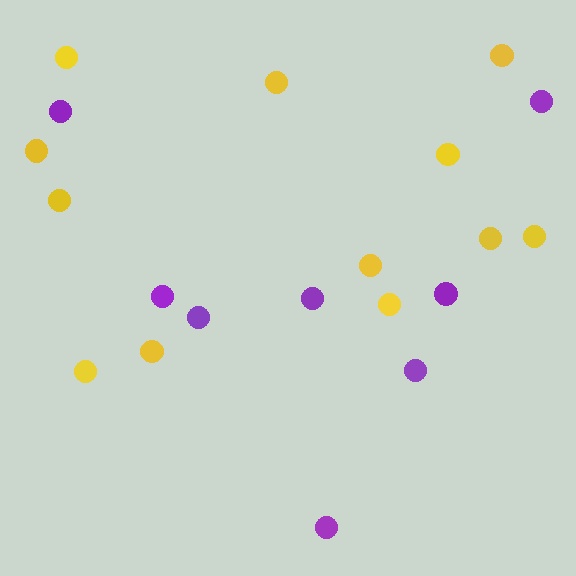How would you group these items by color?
There are 2 groups: one group of yellow circles (12) and one group of purple circles (8).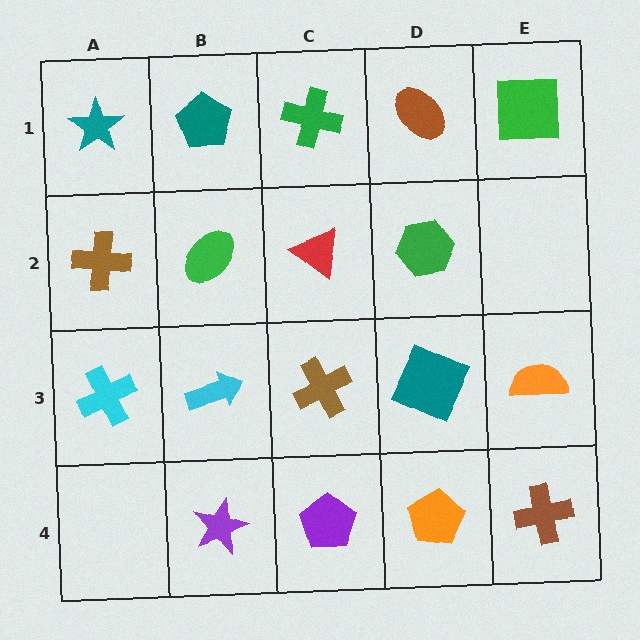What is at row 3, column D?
A teal square.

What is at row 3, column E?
An orange semicircle.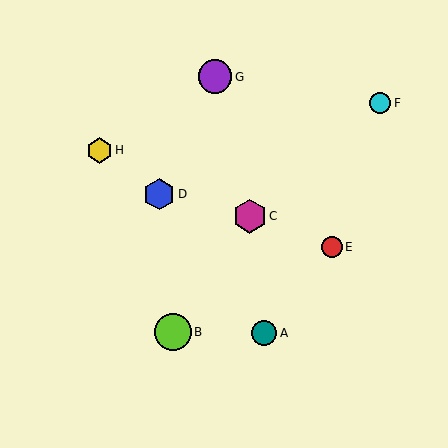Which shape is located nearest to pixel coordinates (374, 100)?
The cyan circle (labeled F) at (380, 103) is nearest to that location.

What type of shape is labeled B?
Shape B is a lime circle.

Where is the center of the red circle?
The center of the red circle is at (332, 247).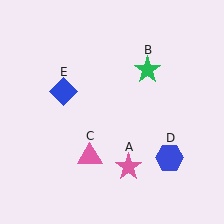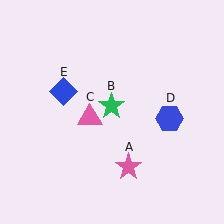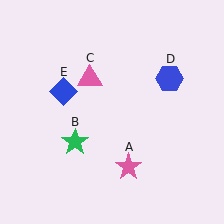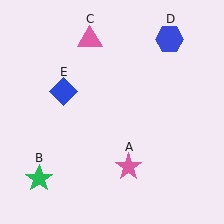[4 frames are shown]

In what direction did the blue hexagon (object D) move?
The blue hexagon (object D) moved up.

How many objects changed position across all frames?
3 objects changed position: green star (object B), pink triangle (object C), blue hexagon (object D).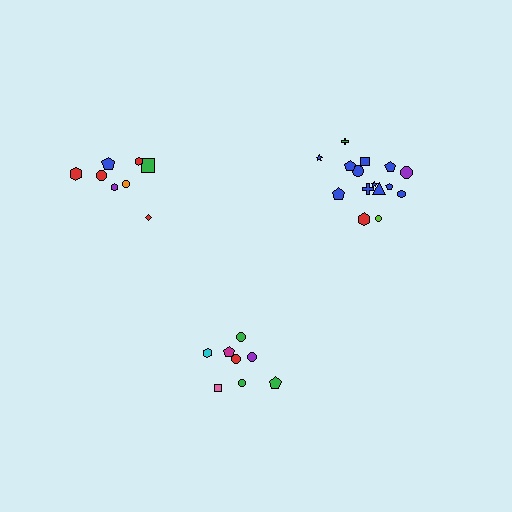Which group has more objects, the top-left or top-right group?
The top-right group.